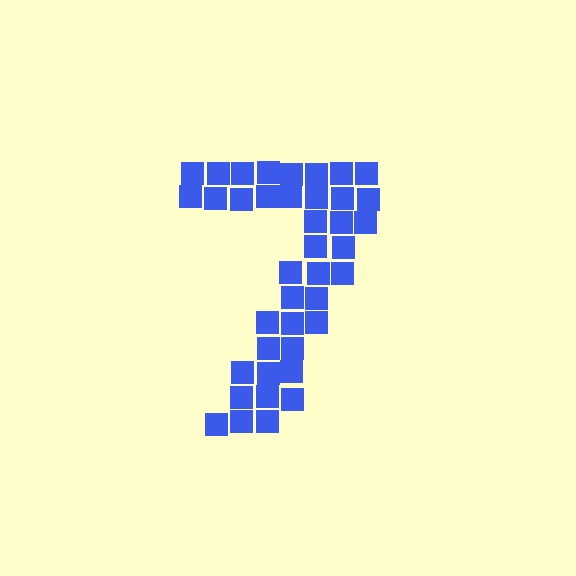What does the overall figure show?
The overall figure shows the digit 7.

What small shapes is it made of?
It is made of small squares.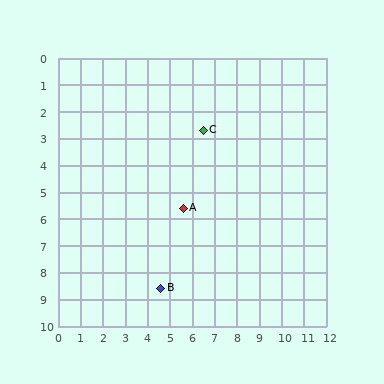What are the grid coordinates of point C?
Point C is at approximately (6.5, 2.7).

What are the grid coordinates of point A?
Point A is at approximately (5.6, 5.6).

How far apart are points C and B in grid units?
Points C and B are about 6.2 grid units apart.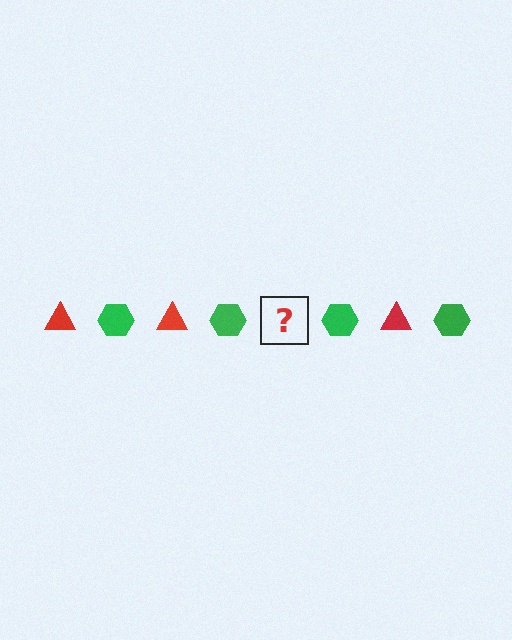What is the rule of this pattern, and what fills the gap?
The rule is that the pattern alternates between red triangle and green hexagon. The gap should be filled with a red triangle.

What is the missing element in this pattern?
The missing element is a red triangle.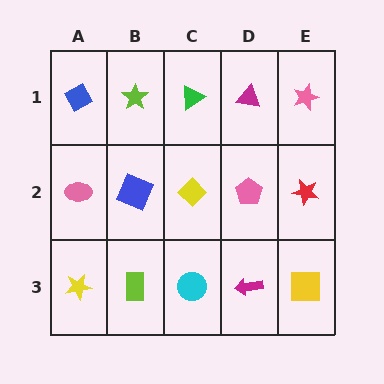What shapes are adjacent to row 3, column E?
A red star (row 2, column E), a magenta arrow (row 3, column D).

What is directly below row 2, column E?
A yellow square.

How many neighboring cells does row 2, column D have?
4.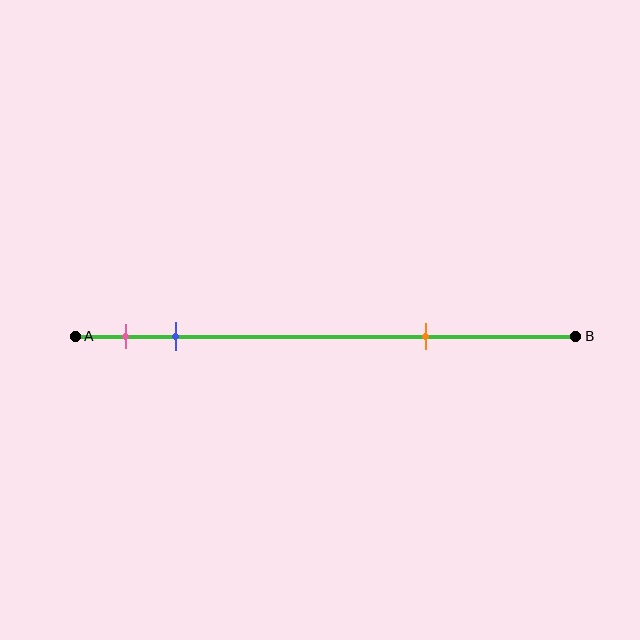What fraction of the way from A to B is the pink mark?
The pink mark is approximately 10% (0.1) of the way from A to B.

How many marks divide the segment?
There are 3 marks dividing the segment.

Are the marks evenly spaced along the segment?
No, the marks are not evenly spaced.